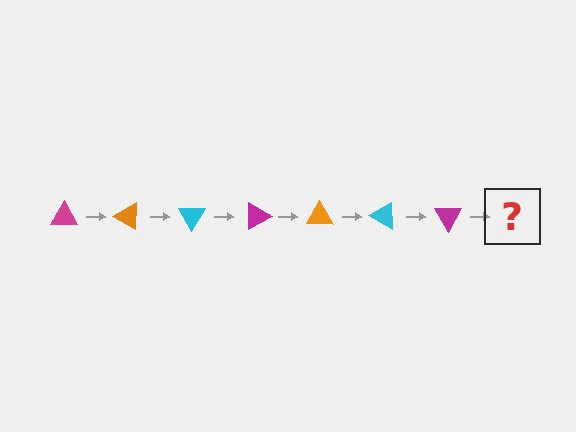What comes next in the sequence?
The next element should be an orange triangle, rotated 210 degrees from the start.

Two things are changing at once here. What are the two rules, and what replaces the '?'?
The two rules are that it rotates 30 degrees each step and the color cycles through magenta, orange, and cyan. The '?' should be an orange triangle, rotated 210 degrees from the start.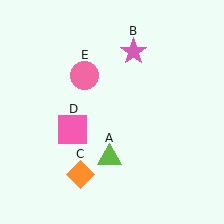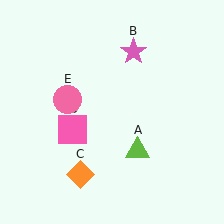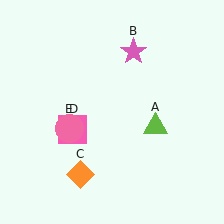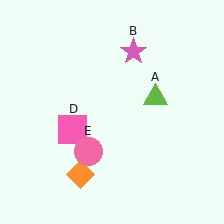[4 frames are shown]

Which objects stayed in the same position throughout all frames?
Pink star (object B) and orange diamond (object C) and pink square (object D) remained stationary.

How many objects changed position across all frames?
2 objects changed position: lime triangle (object A), pink circle (object E).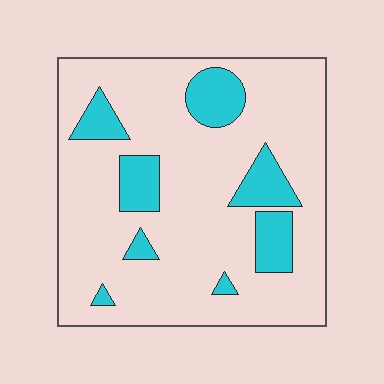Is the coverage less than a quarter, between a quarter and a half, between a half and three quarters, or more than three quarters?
Less than a quarter.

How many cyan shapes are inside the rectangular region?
8.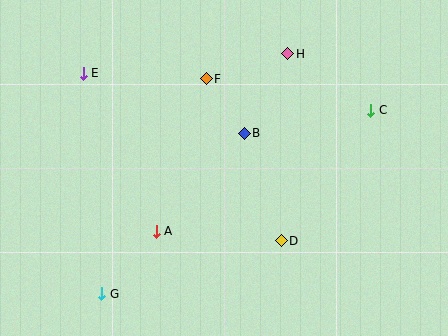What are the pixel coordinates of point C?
Point C is at (371, 110).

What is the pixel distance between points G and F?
The distance between G and F is 239 pixels.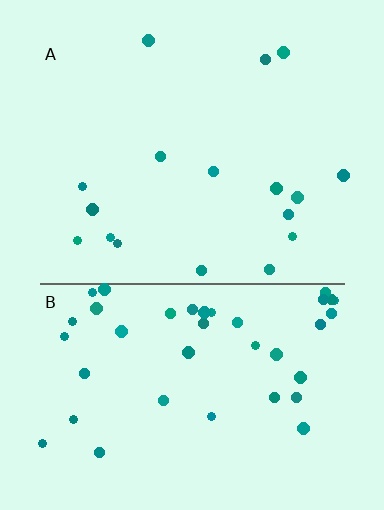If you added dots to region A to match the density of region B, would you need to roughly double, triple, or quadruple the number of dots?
Approximately double.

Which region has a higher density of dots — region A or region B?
B (the bottom).